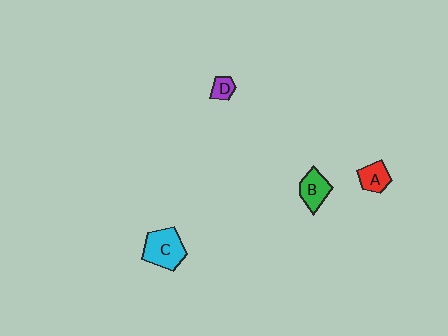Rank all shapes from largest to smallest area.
From largest to smallest: C (cyan), B (green), A (red), D (purple).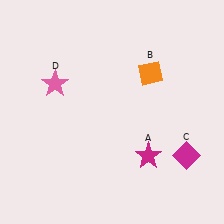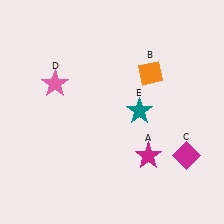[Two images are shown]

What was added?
A teal star (E) was added in Image 2.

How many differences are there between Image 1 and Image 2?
There is 1 difference between the two images.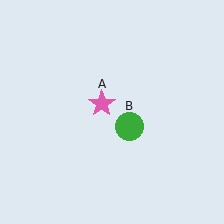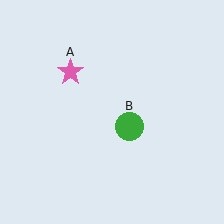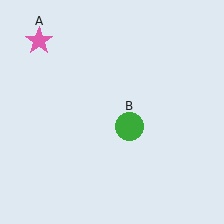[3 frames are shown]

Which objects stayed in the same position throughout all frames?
Green circle (object B) remained stationary.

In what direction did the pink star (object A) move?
The pink star (object A) moved up and to the left.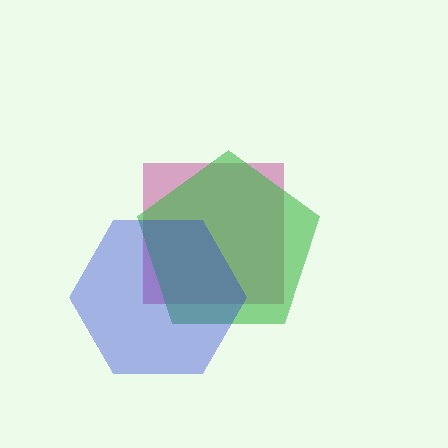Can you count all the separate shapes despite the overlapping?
Yes, there are 3 separate shapes.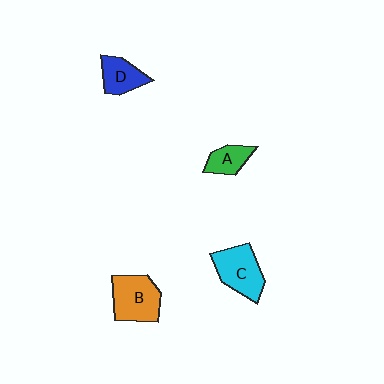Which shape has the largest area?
Shape B (orange).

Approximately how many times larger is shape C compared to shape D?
Approximately 1.5 times.